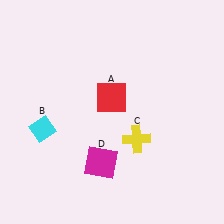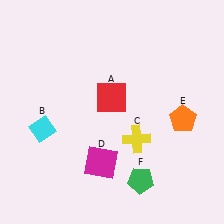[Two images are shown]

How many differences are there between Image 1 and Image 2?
There are 2 differences between the two images.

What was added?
An orange pentagon (E), a green pentagon (F) were added in Image 2.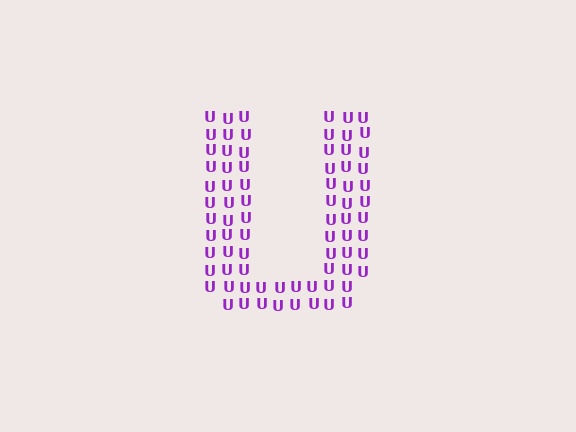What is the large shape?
The large shape is the letter U.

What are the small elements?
The small elements are letter U's.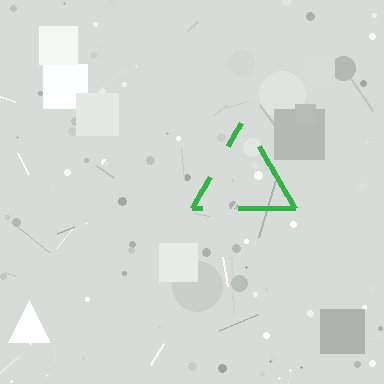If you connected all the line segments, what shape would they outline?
They would outline a triangle.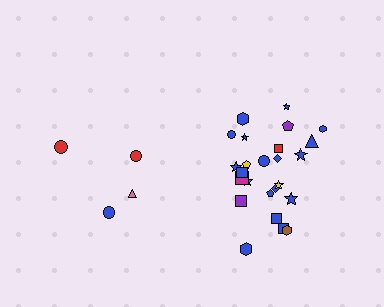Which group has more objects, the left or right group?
The right group.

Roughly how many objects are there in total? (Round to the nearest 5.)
Roughly 30 objects in total.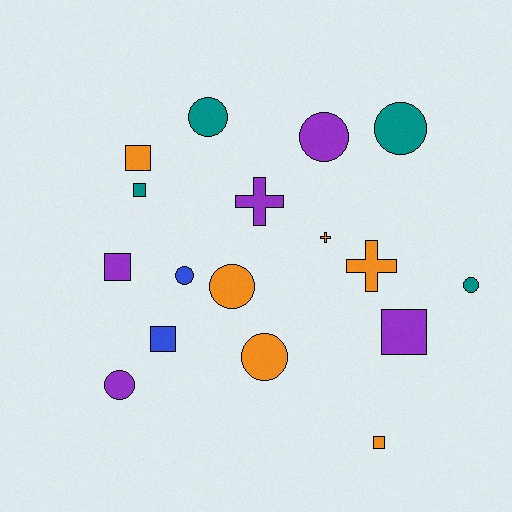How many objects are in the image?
There are 17 objects.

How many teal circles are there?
There are 3 teal circles.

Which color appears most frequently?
Orange, with 6 objects.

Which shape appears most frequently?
Circle, with 8 objects.